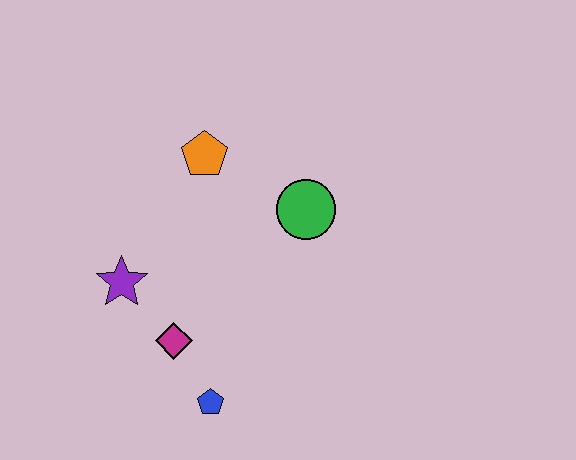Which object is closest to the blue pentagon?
The magenta diamond is closest to the blue pentagon.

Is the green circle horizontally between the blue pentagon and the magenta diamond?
No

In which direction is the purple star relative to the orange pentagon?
The purple star is below the orange pentagon.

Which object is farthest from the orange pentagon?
The blue pentagon is farthest from the orange pentagon.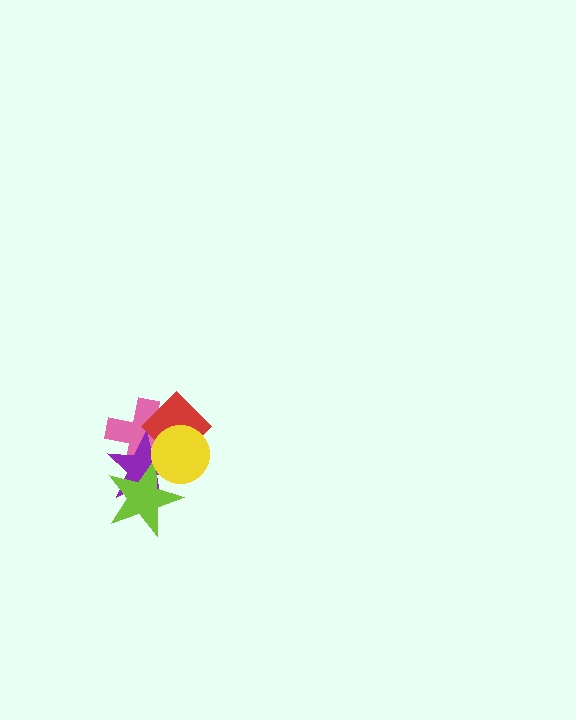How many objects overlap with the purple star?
4 objects overlap with the purple star.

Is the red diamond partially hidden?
Yes, it is partially covered by another shape.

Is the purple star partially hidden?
Yes, it is partially covered by another shape.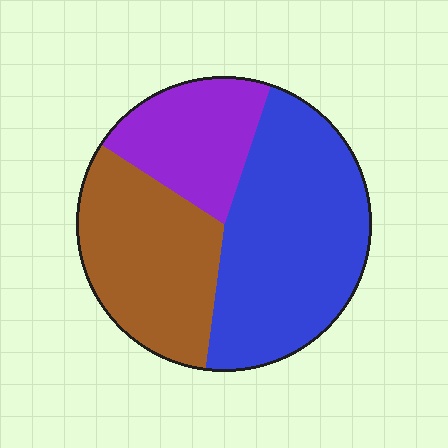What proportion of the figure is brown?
Brown takes up about one third (1/3) of the figure.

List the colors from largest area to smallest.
From largest to smallest: blue, brown, purple.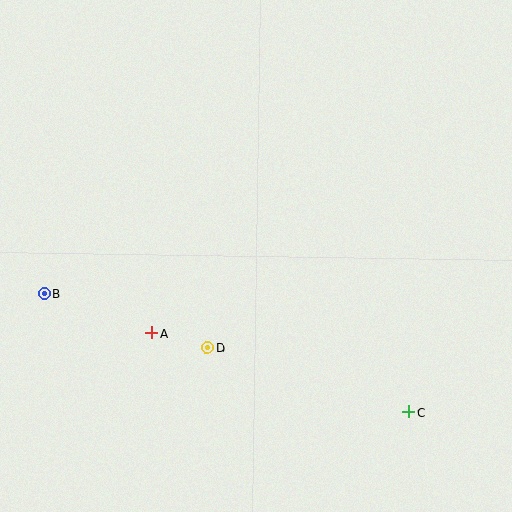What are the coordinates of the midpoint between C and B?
The midpoint between C and B is at (226, 353).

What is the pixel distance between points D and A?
The distance between D and A is 58 pixels.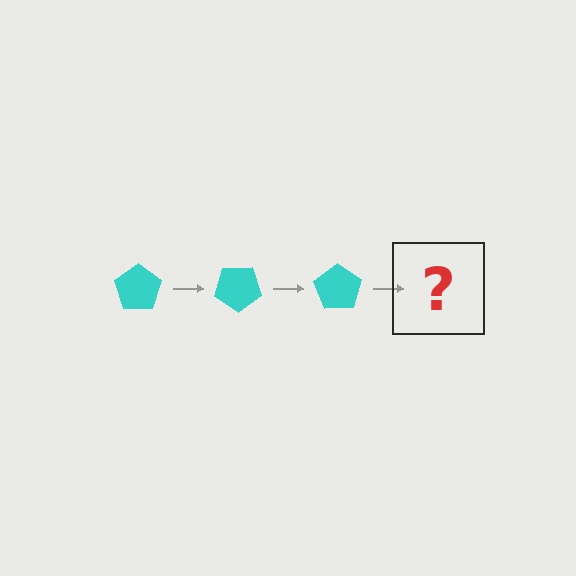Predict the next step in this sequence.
The next step is a cyan pentagon rotated 105 degrees.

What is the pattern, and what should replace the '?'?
The pattern is that the pentagon rotates 35 degrees each step. The '?' should be a cyan pentagon rotated 105 degrees.